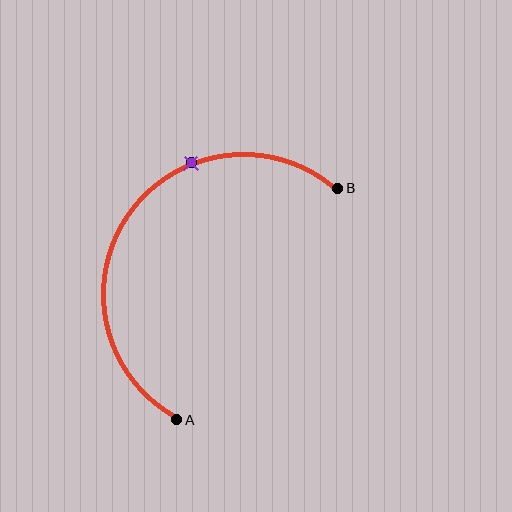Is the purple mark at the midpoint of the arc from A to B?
No. The purple mark lies on the arc but is closer to endpoint B. The arc midpoint would be at the point on the curve equidistant along the arc from both A and B.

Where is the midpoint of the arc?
The arc midpoint is the point on the curve farthest from the straight line joining A and B. It sits above and to the left of that line.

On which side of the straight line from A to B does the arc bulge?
The arc bulges above and to the left of the straight line connecting A and B.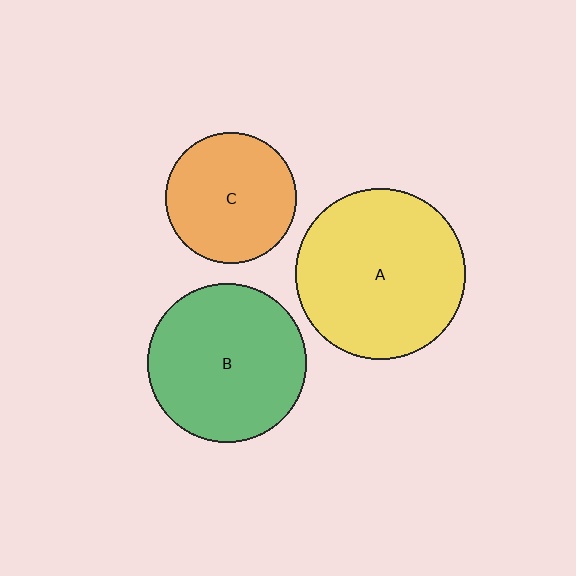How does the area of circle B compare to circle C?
Approximately 1.5 times.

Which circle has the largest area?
Circle A (yellow).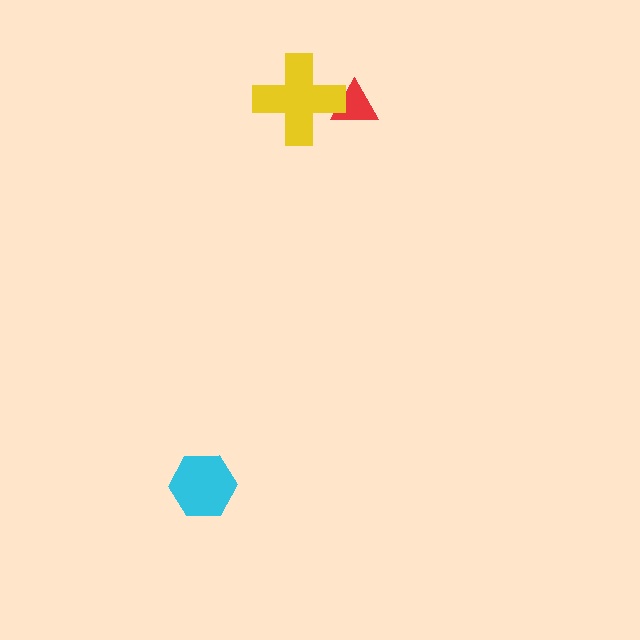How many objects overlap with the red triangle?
1 object overlaps with the red triangle.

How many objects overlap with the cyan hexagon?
0 objects overlap with the cyan hexagon.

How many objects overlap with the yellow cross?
1 object overlaps with the yellow cross.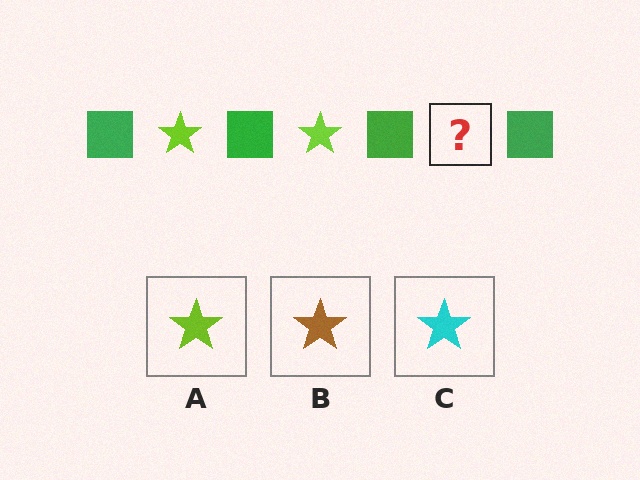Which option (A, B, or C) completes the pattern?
A.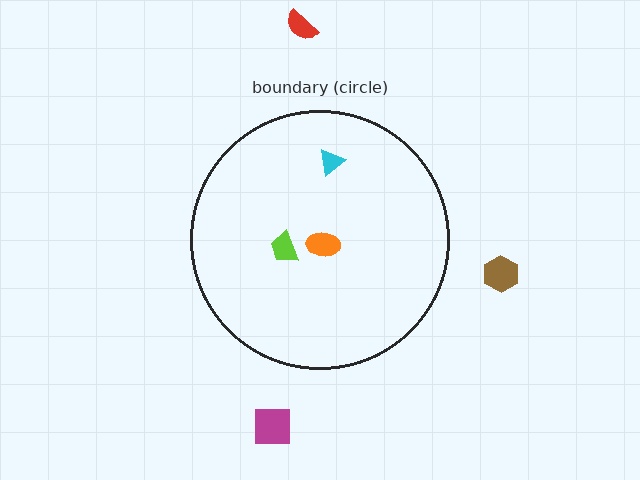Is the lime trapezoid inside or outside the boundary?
Inside.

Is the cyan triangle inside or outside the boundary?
Inside.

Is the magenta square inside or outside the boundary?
Outside.